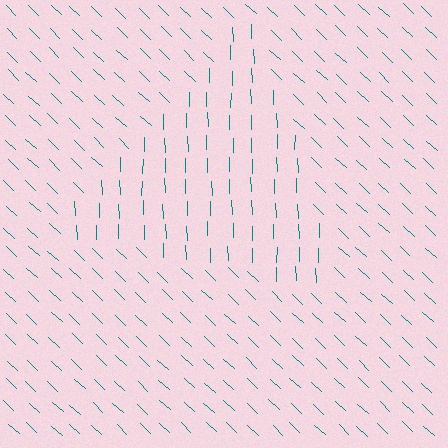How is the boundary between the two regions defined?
The boundary is defined purely by a change in line orientation (approximately 45 degrees difference). All lines are the same color and thickness.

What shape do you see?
I see a triangle.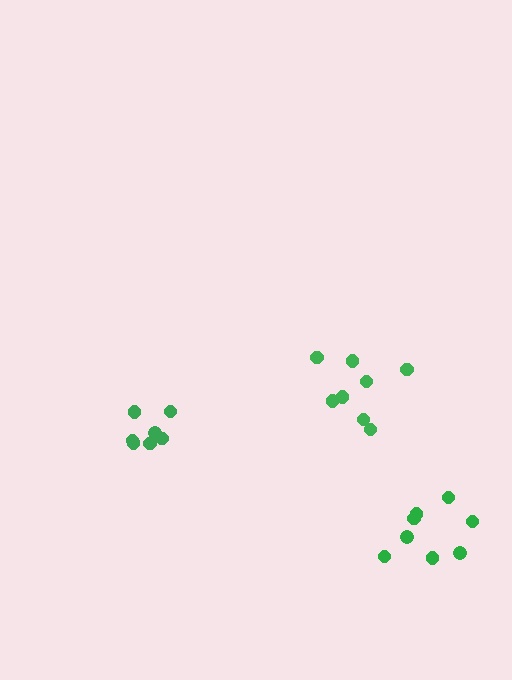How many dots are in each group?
Group 1: 7 dots, Group 2: 8 dots, Group 3: 8 dots (23 total).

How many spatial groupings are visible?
There are 3 spatial groupings.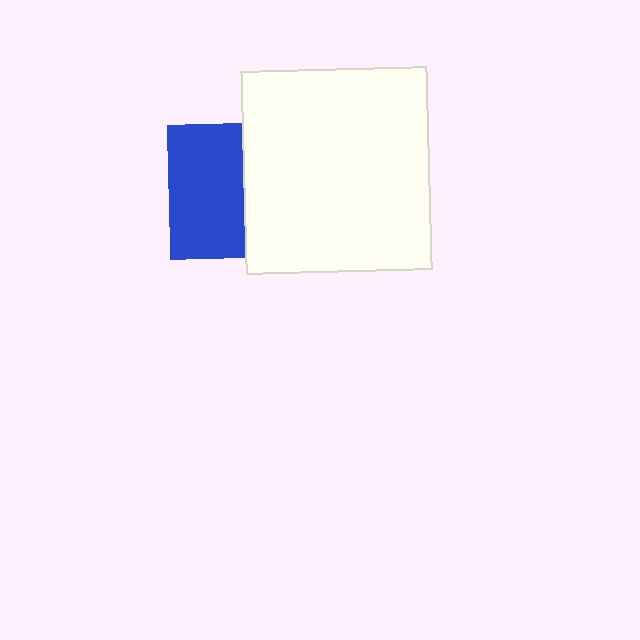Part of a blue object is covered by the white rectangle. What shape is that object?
It is a square.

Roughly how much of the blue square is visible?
About half of it is visible (roughly 57%).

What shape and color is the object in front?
The object in front is a white rectangle.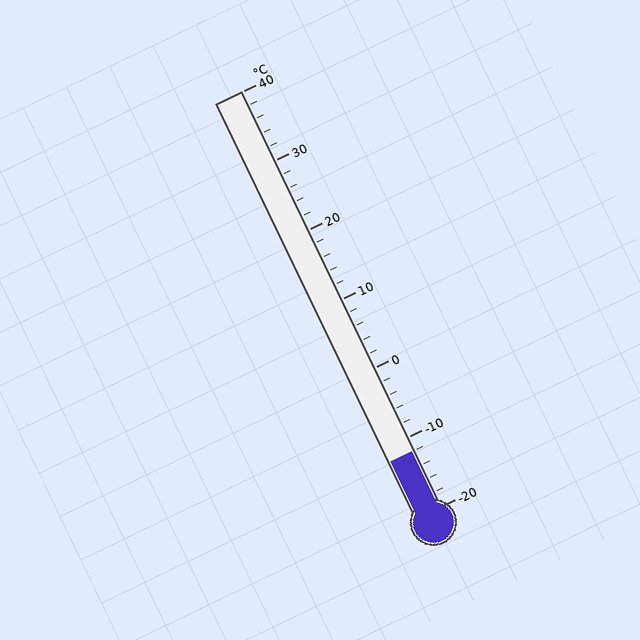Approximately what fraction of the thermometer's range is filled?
The thermometer is filled to approximately 15% of its range.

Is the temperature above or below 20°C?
The temperature is below 20°C.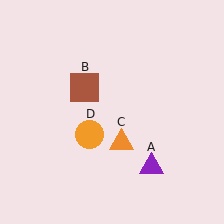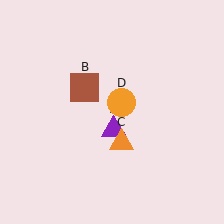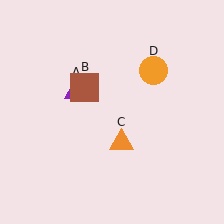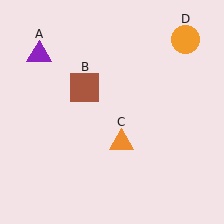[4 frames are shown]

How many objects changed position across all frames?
2 objects changed position: purple triangle (object A), orange circle (object D).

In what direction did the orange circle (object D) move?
The orange circle (object D) moved up and to the right.